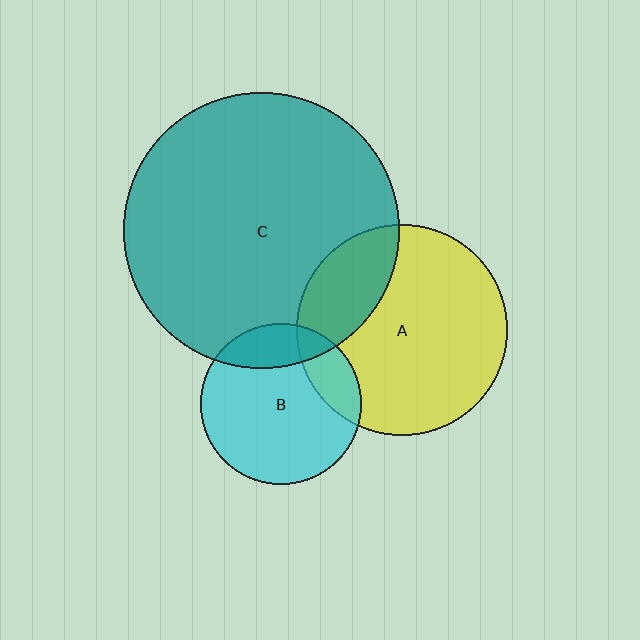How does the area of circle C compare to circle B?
Approximately 2.9 times.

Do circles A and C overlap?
Yes.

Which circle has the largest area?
Circle C (teal).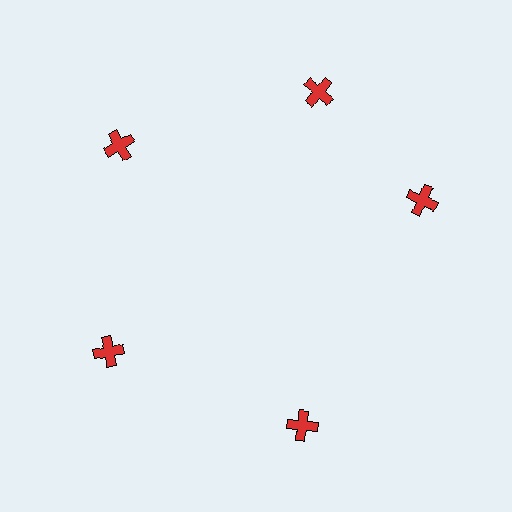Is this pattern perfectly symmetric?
No. The 5 red crosses are arranged in a ring, but one element near the 3 o'clock position is rotated out of alignment along the ring, breaking the 5-fold rotational symmetry.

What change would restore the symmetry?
The symmetry would be restored by rotating it back into even spacing with its neighbors so that all 5 crosses sit at equal angles and equal distance from the center.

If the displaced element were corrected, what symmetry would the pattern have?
It would have 5-fold rotational symmetry — the pattern would map onto itself every 72 degrees.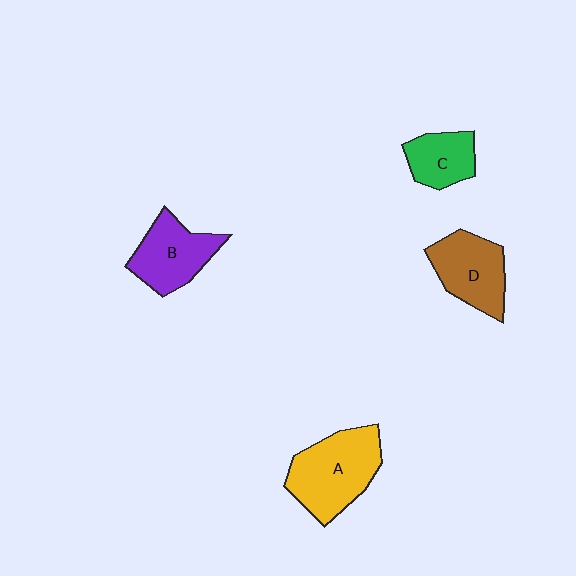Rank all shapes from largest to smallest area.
From largest to smallest: A (yellow), D (brown), B (purple), C (green).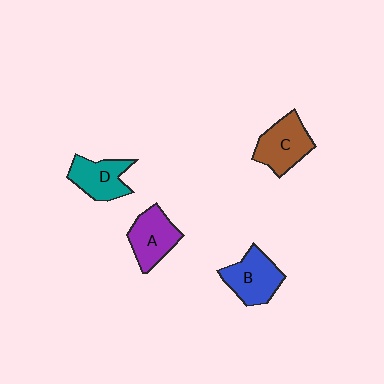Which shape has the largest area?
Shape C (brown).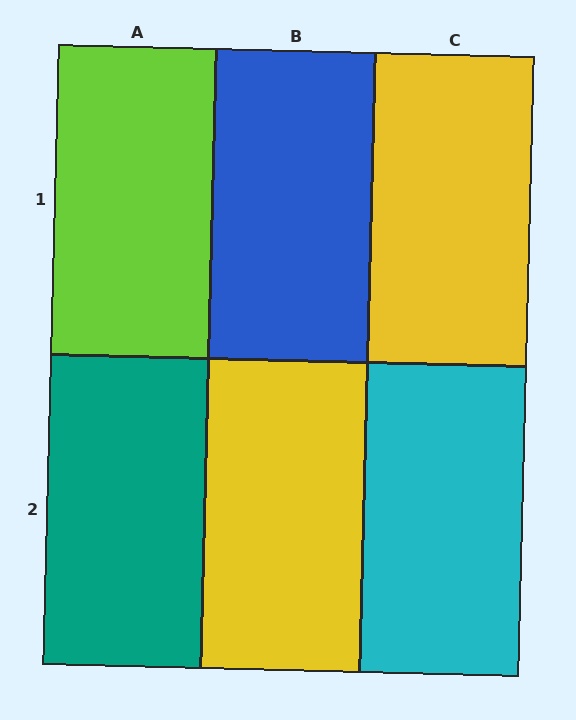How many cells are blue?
1 cell is blue.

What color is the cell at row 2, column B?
Yellow.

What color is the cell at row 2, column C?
Cyan.